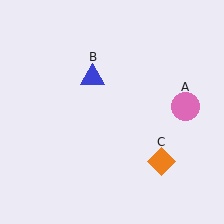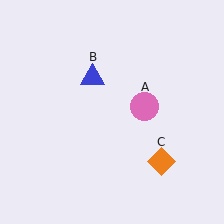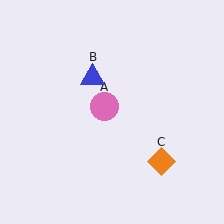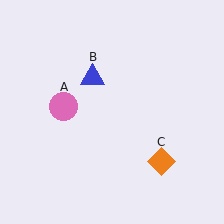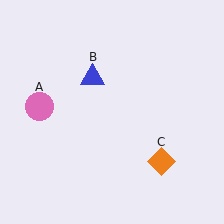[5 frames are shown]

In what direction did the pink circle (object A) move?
The pink circle (object A) moved left.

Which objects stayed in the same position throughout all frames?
Blue triangle (object B) and orange diamond (object C) remained stationary.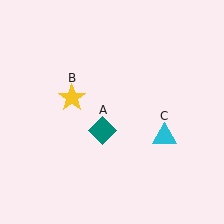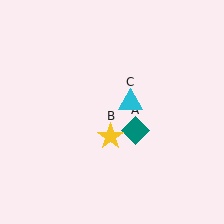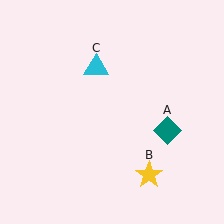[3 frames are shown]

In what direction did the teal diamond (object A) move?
The teal diamond (object A) moved right.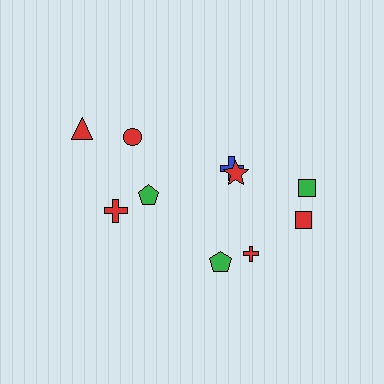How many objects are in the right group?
There are 6 objects.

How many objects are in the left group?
There are 4 objects.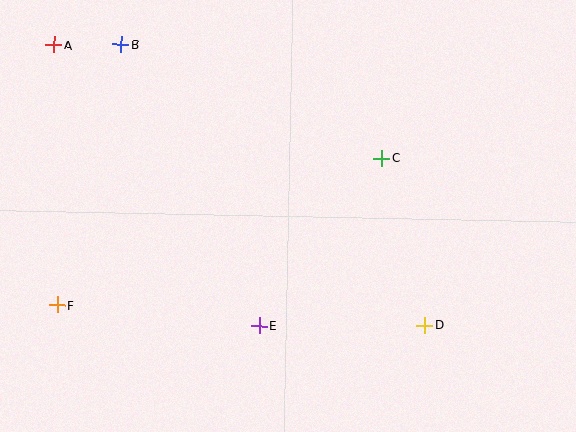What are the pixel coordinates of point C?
Point C is at (382, 158).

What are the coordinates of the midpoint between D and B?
The midpoint between D and B is at (273, 185).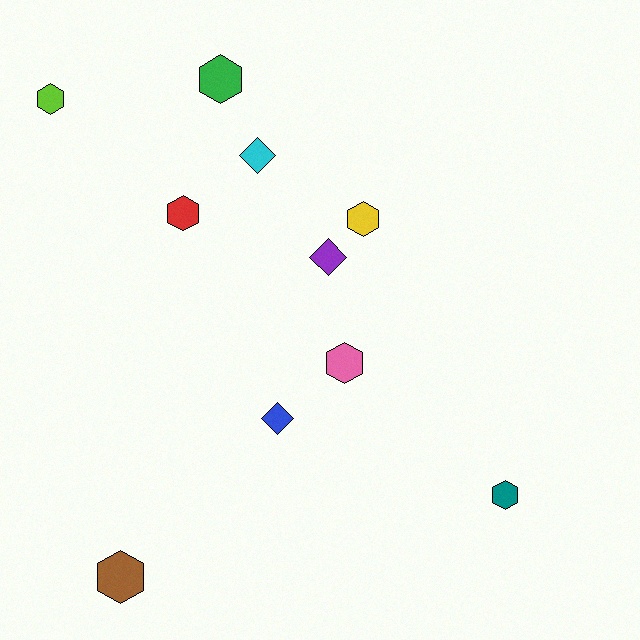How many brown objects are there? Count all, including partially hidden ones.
There is 1 brown object.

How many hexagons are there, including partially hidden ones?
There are 7 hexagons.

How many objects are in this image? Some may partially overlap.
There are 10 objects.